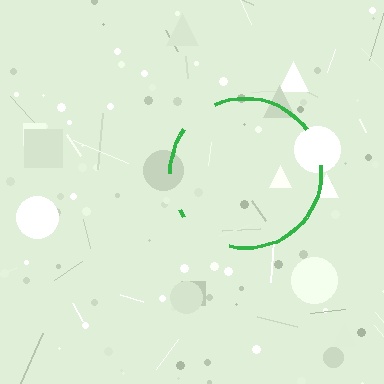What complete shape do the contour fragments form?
The contour fragments form a circle.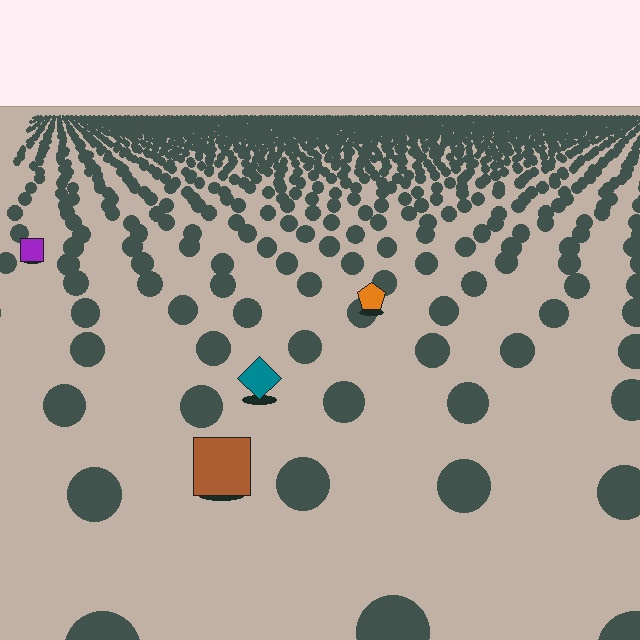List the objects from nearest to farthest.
From nearest to farthest: the brown square, the teal diamond, the orange pentagon, the purple square.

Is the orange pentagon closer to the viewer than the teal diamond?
No. The teal diamond is closer — you can tell from the texture gradient: the ground texture is coarser near it.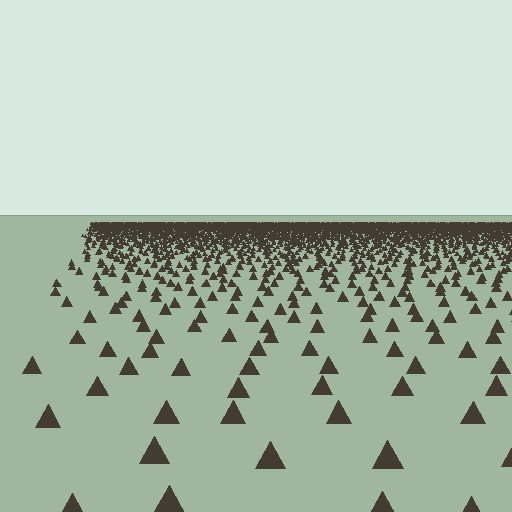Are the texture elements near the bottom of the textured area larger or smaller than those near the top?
Larger. Near the bottom, elements are closer to the viewer and appear at a bigger on-screen size.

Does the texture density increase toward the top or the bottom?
Density increases toward the top.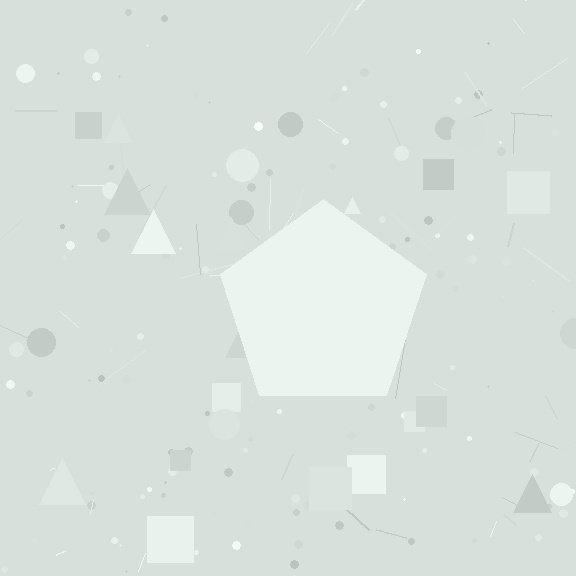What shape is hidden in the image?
A pentagon is hidden in the image.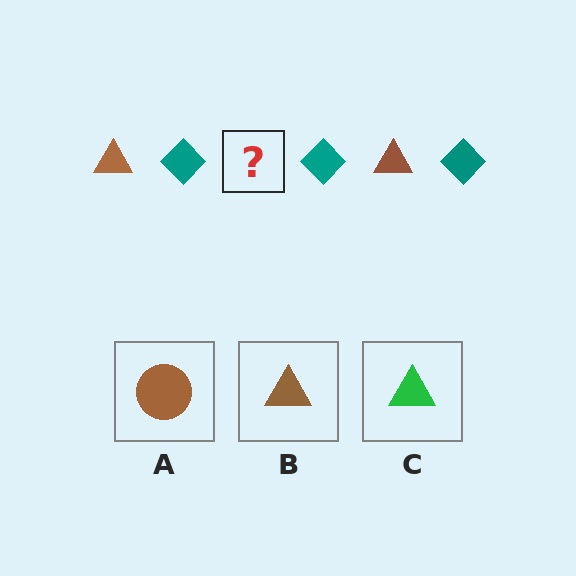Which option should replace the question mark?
Option B.